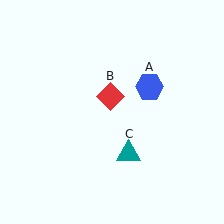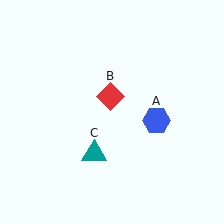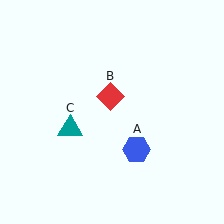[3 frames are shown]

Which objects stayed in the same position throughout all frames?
Red diamond (object B) remained stationary.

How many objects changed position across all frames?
2 objects changed position: blue hexagon (object A), teal triangle (object C).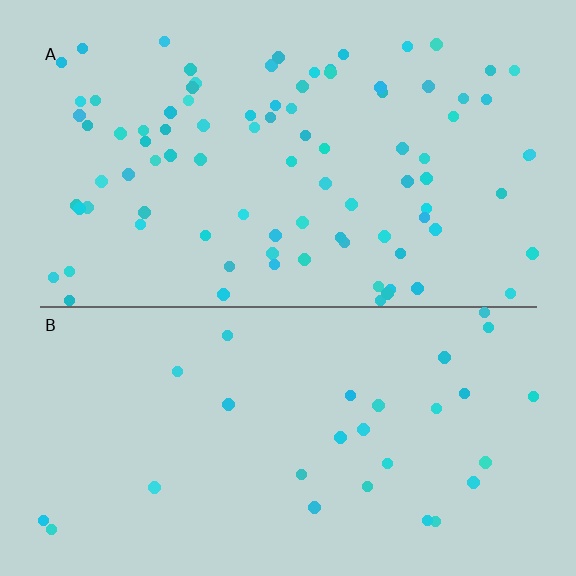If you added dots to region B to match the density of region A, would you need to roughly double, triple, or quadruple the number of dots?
Approximately triple.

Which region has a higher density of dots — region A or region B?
A (the top).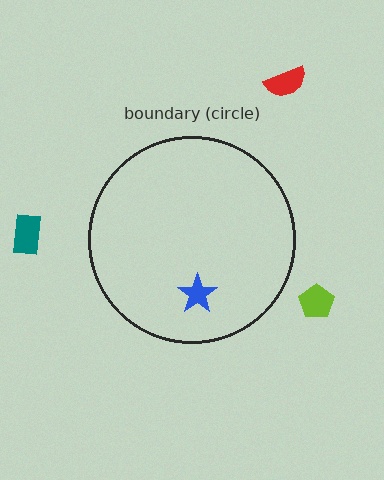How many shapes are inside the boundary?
1 inside, 3 outside.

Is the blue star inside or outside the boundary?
Inside.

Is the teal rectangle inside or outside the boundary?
Outside.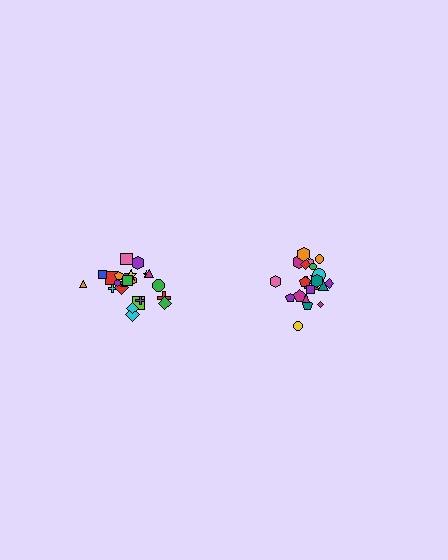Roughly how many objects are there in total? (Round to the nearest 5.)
Roughly 45 objects in total.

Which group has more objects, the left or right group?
The left group.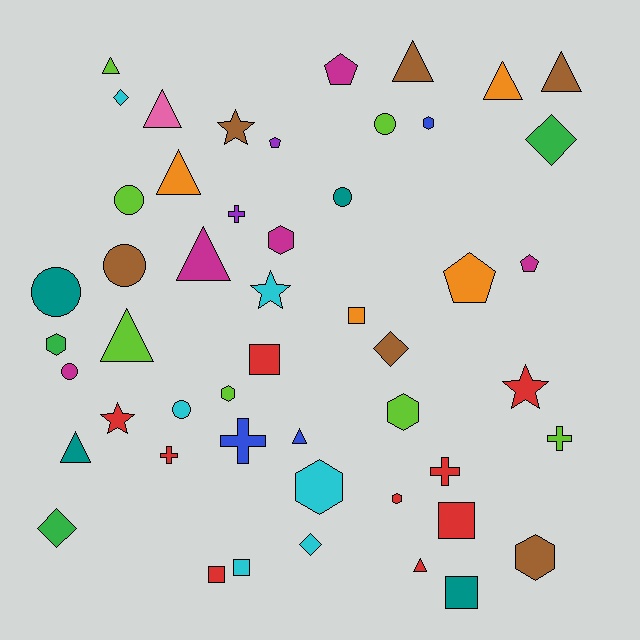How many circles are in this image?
There are 7 circles.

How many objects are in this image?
There are 50 objects.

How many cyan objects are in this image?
There are 6 cyan objects.